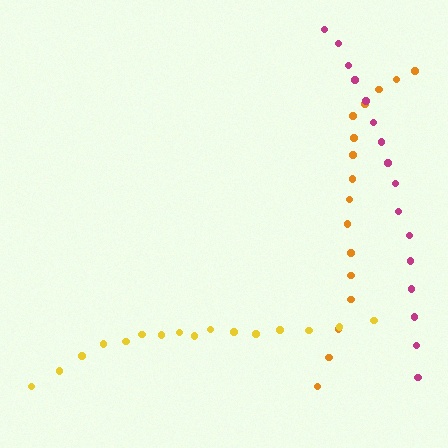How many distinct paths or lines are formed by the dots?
There are 3 distinct paths.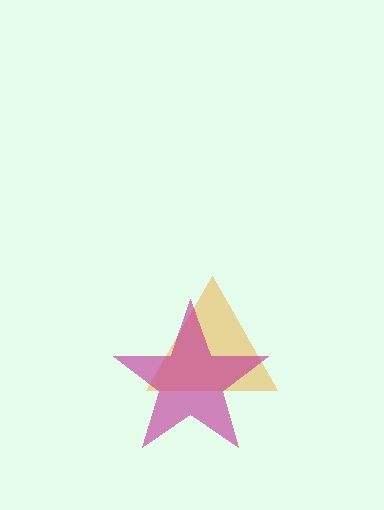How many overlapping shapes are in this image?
There are 2 overlapping shapes in the image.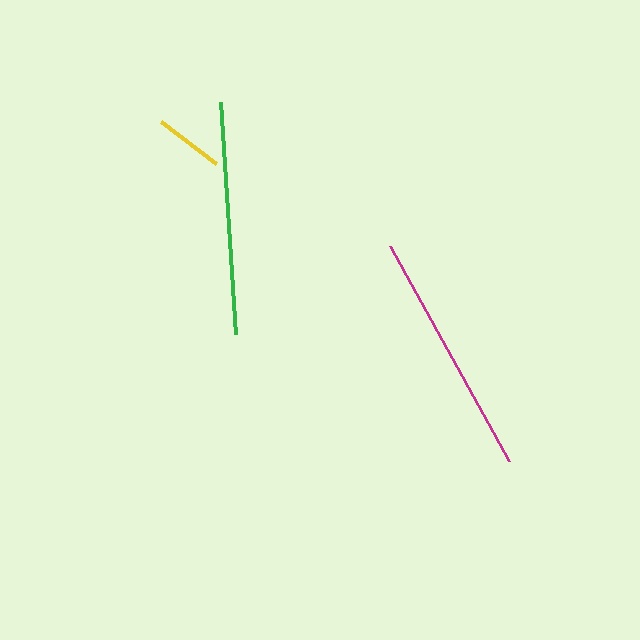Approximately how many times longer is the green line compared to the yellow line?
The green line is approximately 3.3 times the length of the yellow line.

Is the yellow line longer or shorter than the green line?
The green line is longer than the yellow line.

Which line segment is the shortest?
The yellow line is the shortest at approximately 70 pixels.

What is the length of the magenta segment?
The magenta segment is approximately 246 pixels long.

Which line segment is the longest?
The magenta line is the longest at approximately 246 pixels.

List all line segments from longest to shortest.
From longest to shortest: magenta, green, yellow.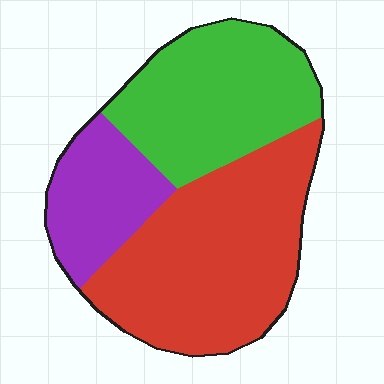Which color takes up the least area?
Purple, at roughly 20%.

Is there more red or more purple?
Red.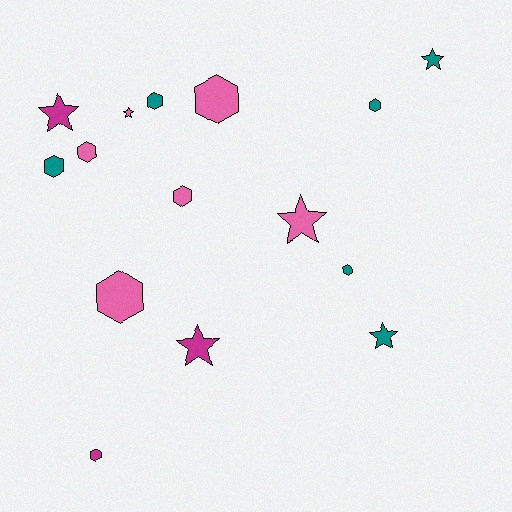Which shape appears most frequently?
Hexagon, with 9 objects.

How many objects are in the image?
There are 15 objects.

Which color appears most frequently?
Teal, with 6 objects.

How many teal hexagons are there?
There are 4 teal hexagons.